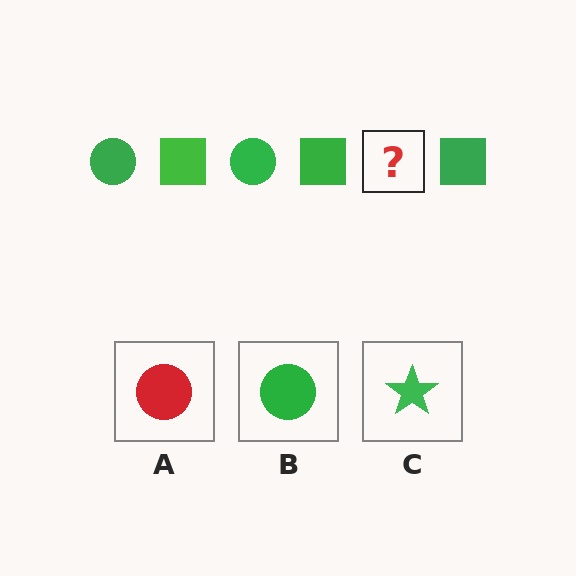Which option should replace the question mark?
Option B.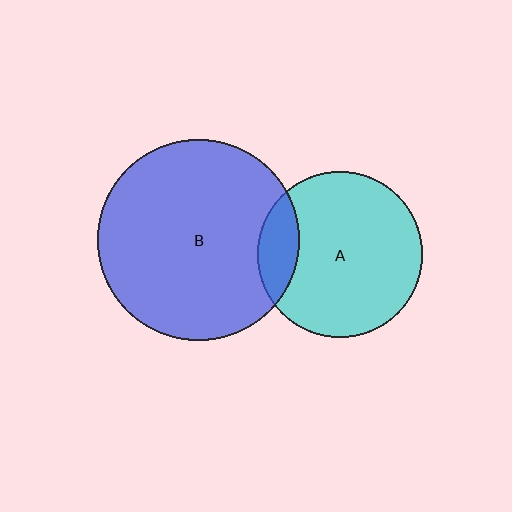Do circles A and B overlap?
Yes.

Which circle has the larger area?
Circle B (blue).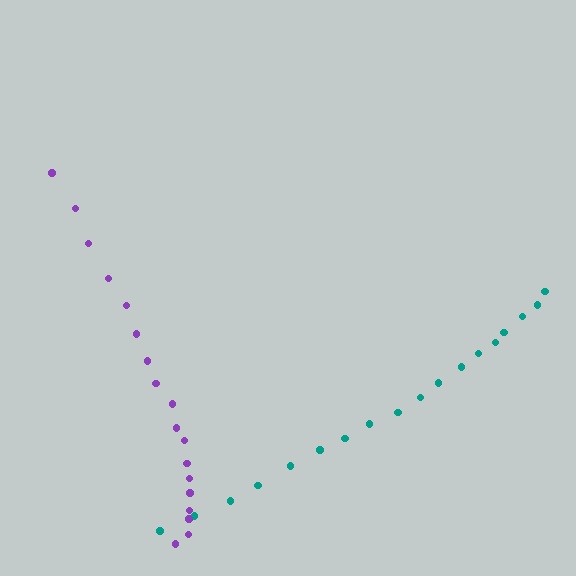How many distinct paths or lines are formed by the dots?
There are 2 distinct paths.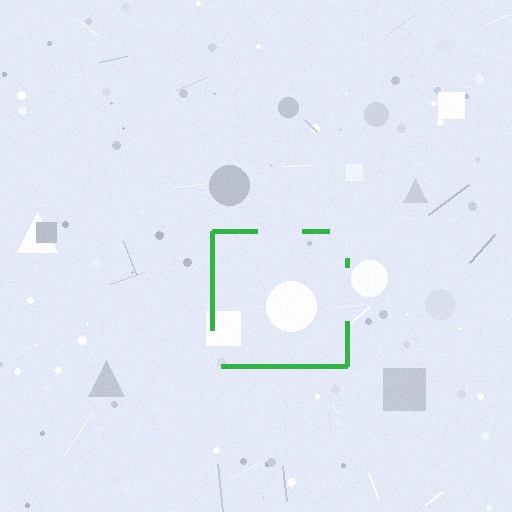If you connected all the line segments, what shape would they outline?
They would outline a square.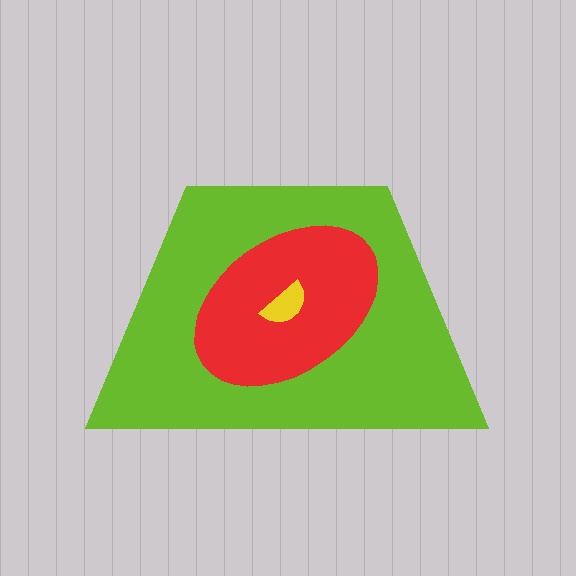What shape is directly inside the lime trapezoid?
The red ellipse.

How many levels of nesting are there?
3.